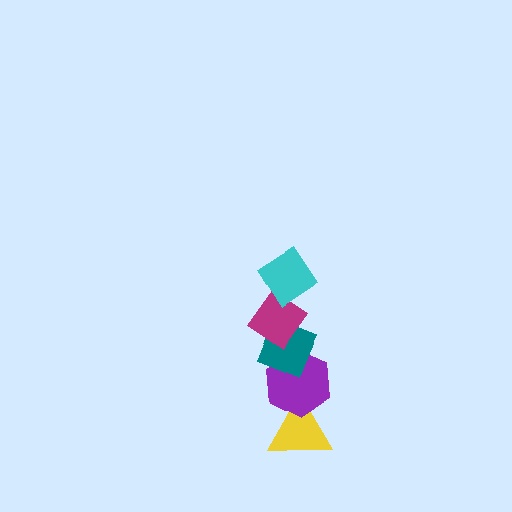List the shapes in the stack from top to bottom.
From top to bottom: the cyan diamond, the magenta diamond, the teal diamond, the purple hexagon, the yellow triangle.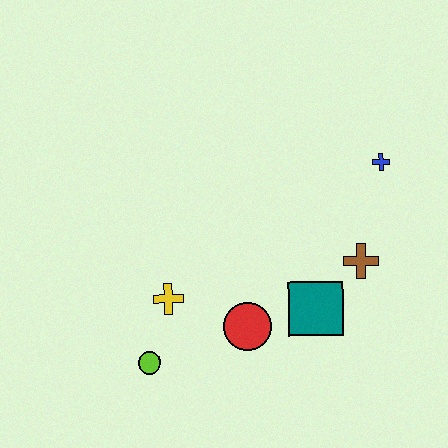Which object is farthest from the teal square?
The lime circle is farthest from the teal square.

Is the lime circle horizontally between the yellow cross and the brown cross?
No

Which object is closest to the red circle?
The teal square is closest to the red circle.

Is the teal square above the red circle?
Yes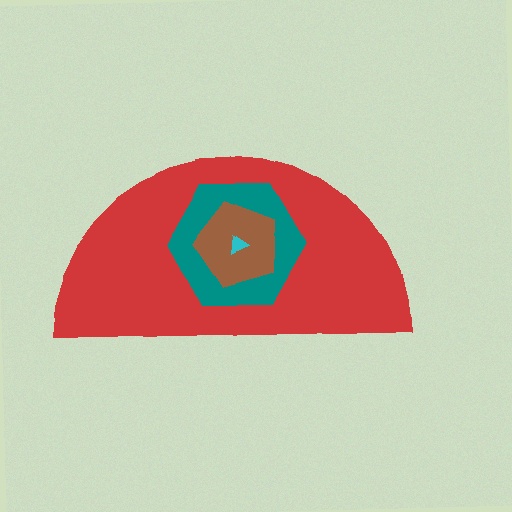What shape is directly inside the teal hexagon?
The brown pentagon.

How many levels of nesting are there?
4.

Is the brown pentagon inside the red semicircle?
Yes.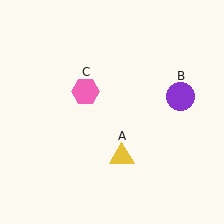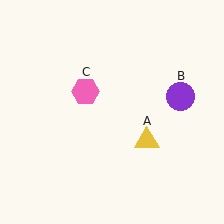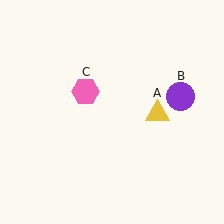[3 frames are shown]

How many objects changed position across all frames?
1 object changed position: yellow triangle (object A).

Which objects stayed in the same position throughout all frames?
Purple circle (object B) and pink hexagon (object C) remained stationary.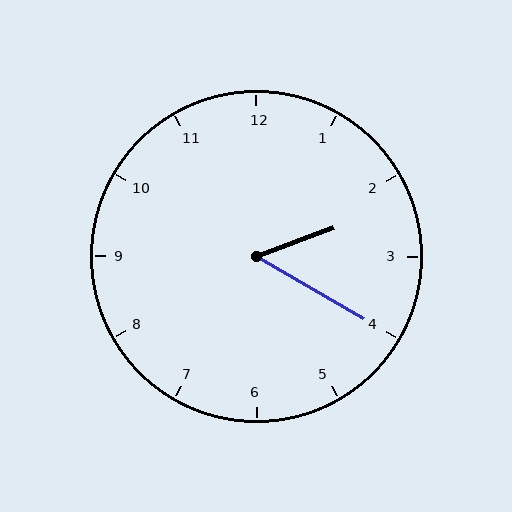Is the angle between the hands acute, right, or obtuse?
It is acute.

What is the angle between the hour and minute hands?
Approximately 50 degrees.